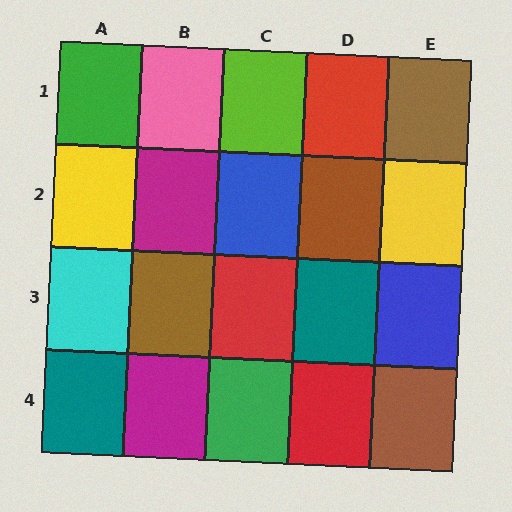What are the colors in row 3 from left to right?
Cyan, brown, red, teal, blue.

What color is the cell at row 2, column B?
Magenta.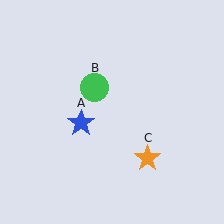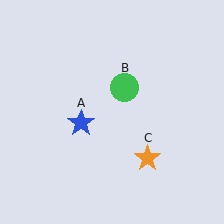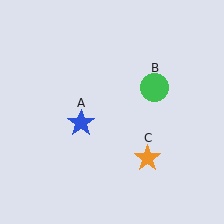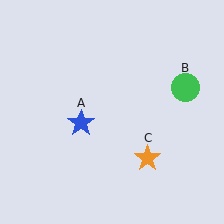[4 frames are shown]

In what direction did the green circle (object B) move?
The green circle (object B) moved right.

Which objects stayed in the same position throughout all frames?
Blue star (object A) and orange star (object C) remained stationary.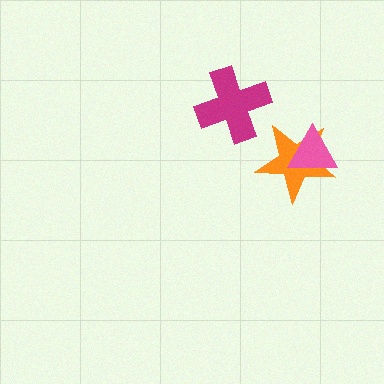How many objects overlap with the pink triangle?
1 object overlaps with the pink triangle.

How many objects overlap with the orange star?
1 object overlaps with the orange star.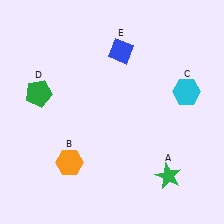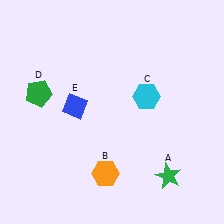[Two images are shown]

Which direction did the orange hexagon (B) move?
The orange hexagon (B) moved right.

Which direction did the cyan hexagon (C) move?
The cyan hexagon (C) moved left.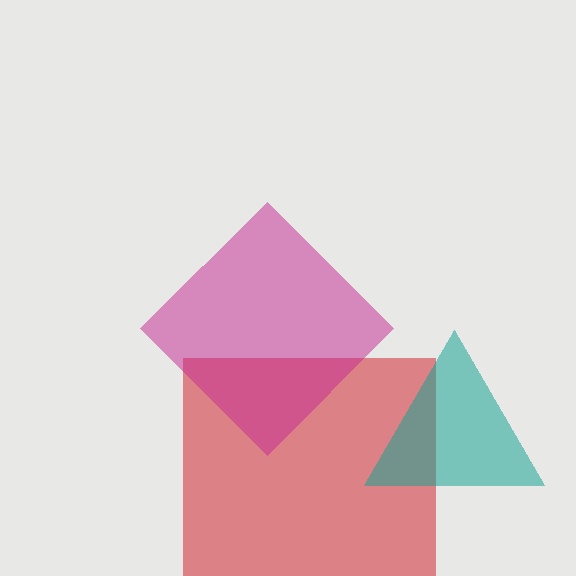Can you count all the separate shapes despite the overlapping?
Yes, there are 3 separate shapes.